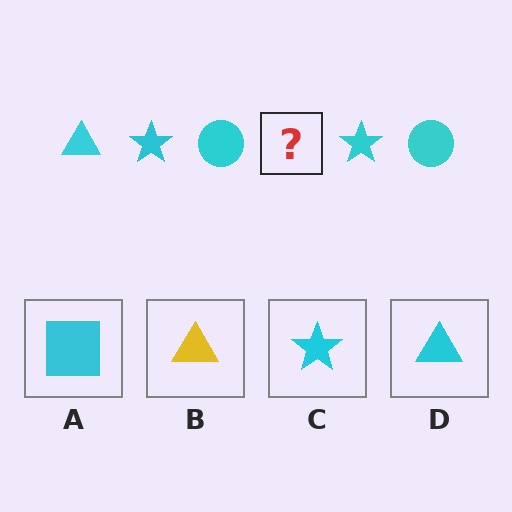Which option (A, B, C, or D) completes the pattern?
D.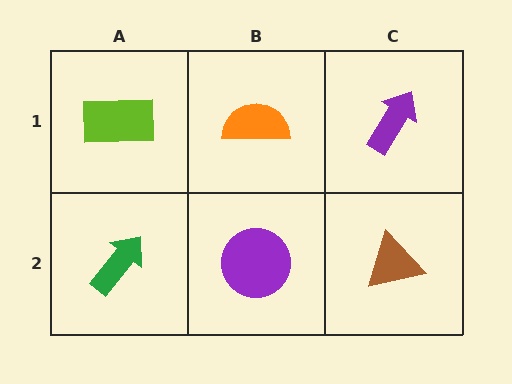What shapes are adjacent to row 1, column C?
A brown triangle (row 2, column C), an orange semicircle (row 1, column B).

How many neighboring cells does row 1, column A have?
2.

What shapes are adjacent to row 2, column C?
A purple arrow (row 1, column C), a purple circle (row 2, column B).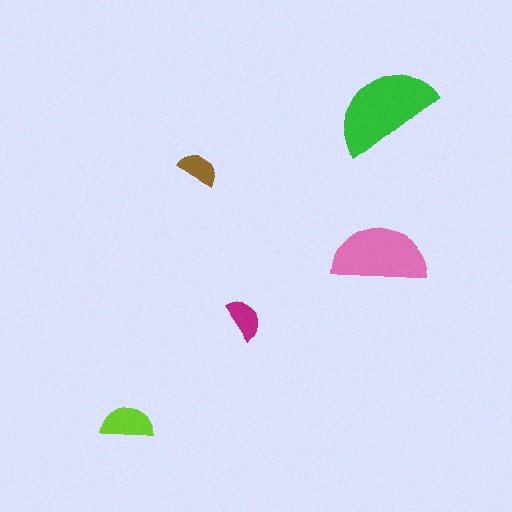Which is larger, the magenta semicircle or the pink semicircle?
The pink one.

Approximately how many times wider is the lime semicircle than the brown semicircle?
About 1.5 times wider.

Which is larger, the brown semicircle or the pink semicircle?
The pink one.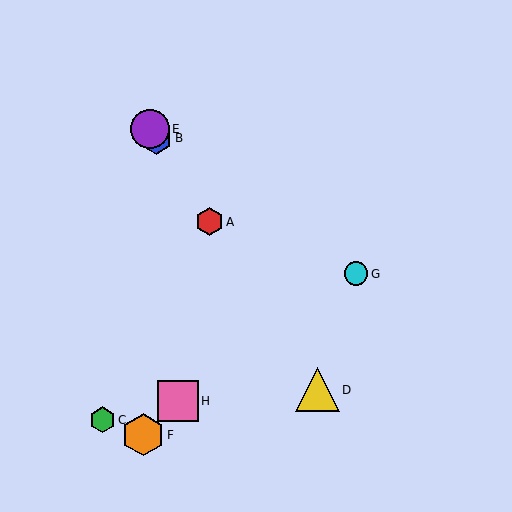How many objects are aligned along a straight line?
4 objects (A, B, D, E) are aligned along a straight line.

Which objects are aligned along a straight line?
Objects A, B, D, E are aligned along a straight line.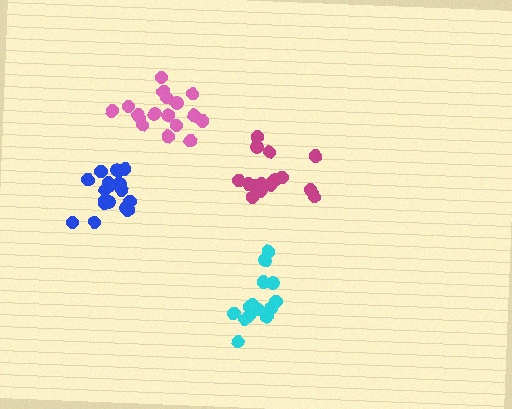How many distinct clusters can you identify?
There are 4 distinct clusters.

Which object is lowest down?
The cyan cluster is bottommost.